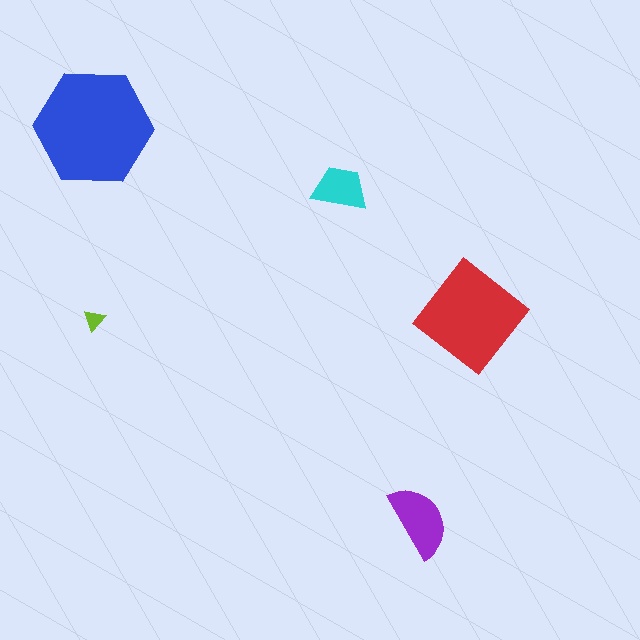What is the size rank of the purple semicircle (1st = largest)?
3rd.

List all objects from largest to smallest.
The blue hexagon, the red diamond, the purple semicircle, the cyan trapezoid, the lime triangle.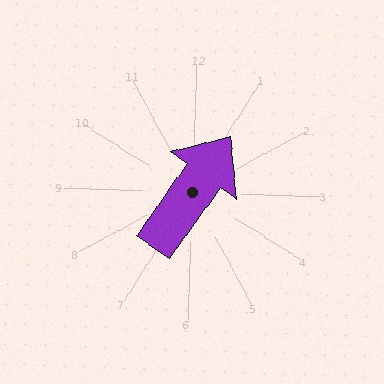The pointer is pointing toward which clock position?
Roughly 1 o'clock.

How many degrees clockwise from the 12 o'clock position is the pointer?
Approximately 33 degrees.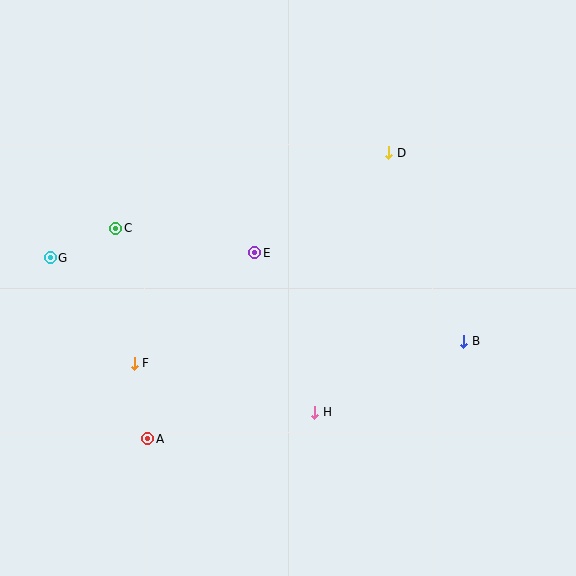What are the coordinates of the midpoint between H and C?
The midpoint between H and C is at (215, 320).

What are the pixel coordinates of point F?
Point F is at (134, 363).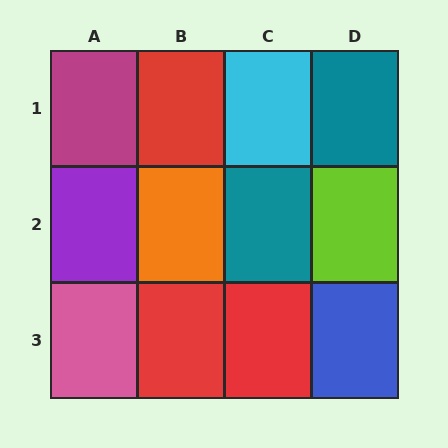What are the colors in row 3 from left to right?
Pink, red, red, blue.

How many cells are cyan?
1 cell is cyan.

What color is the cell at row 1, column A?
Magenta.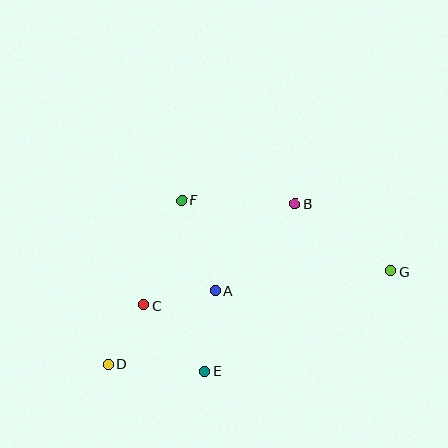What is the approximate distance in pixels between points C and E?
The distance between C and E is approximately 90 pixels.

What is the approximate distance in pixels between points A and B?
The distance between A and B is approximately 118 pixels.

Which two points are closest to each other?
Points C and D are closest to each other.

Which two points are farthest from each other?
Points D and G are farthest from each other.